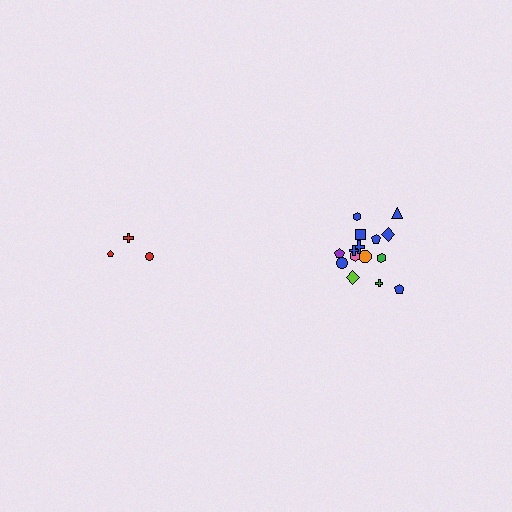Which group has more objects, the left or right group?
The right group.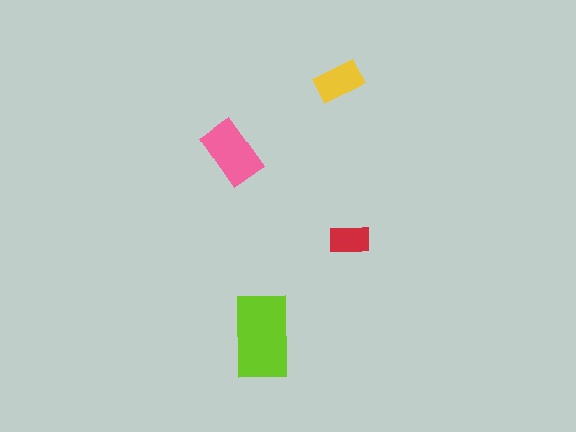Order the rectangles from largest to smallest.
the lime one, the pink one, the yellow one, the red one.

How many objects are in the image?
There are 4 objects in the image.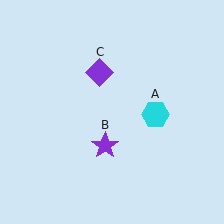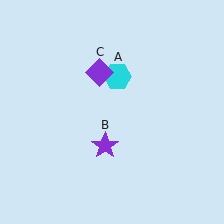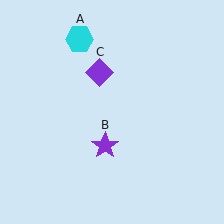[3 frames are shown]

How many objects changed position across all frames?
1 object changed position: cyan hexagon (object A).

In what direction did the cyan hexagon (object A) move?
The cyan hexagon (object A) moved up and to the left.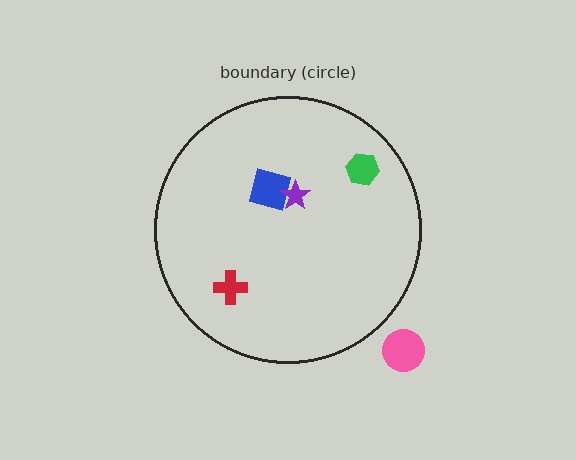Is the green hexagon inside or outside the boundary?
Inside.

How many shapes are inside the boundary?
4 inside, 1 outside.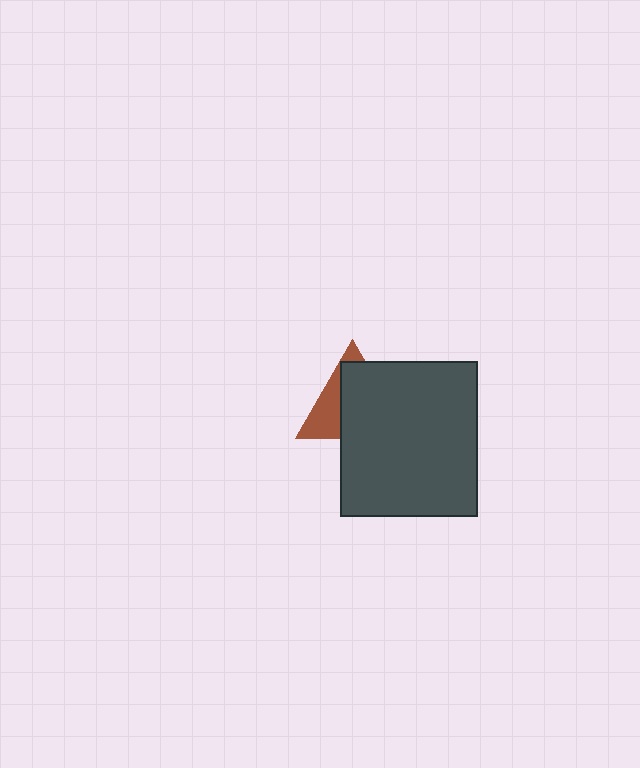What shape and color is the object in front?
The object in front is a dark gray rectangle.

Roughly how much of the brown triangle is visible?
A small part of it is visible (roughly 35%).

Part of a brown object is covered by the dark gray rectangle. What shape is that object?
It is a triangle.